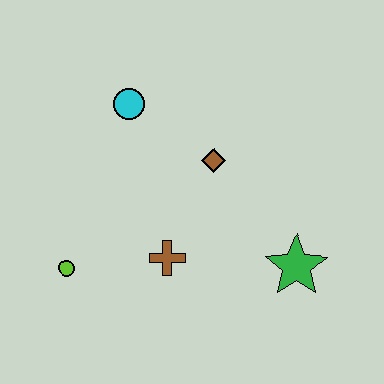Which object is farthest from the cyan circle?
The green star is farthest from the cyan circle.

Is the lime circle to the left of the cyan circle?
Yes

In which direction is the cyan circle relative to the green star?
The cyan circle is to the left of the green star.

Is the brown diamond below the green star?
No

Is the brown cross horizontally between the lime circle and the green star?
Yes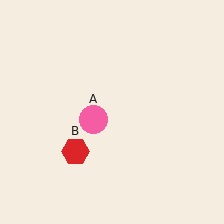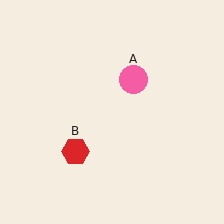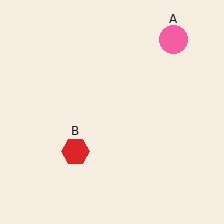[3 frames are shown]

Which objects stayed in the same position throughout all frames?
Red hexagon (object B) remained stationary.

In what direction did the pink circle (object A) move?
The pink circle (object A) moved up and to the right.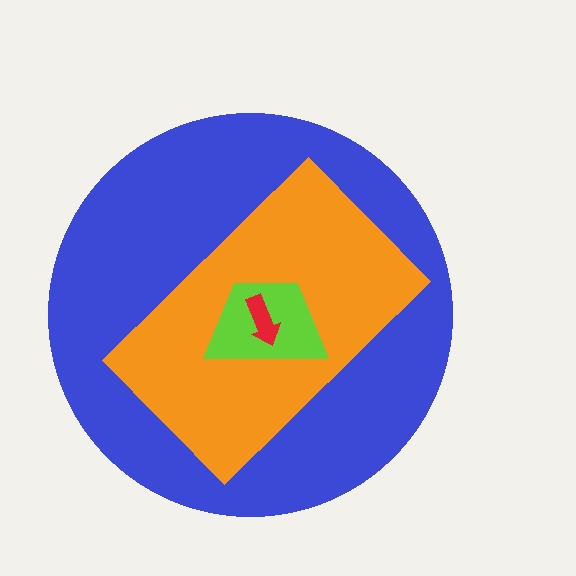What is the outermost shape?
The blue circle.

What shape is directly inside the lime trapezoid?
The red arrow.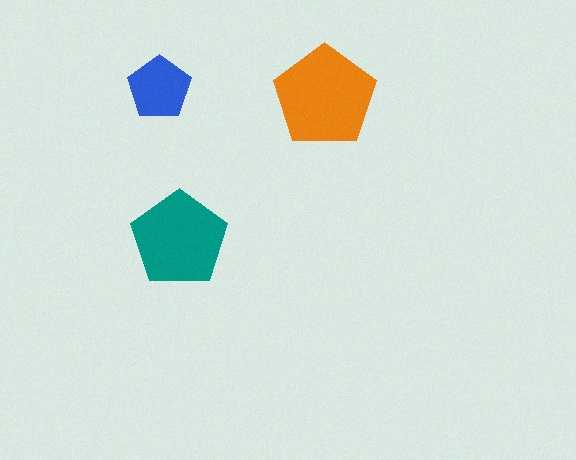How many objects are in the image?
There are 3 objects in the image.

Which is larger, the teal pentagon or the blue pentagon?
The teal one.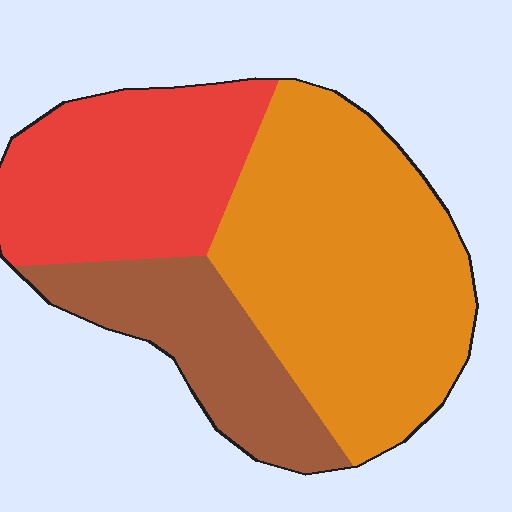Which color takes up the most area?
Orange, at roughly 50%.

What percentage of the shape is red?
Red covers around 30% of the shape.